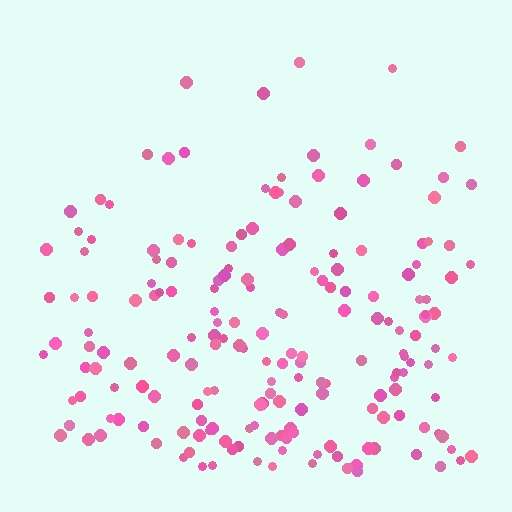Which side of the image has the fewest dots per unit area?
The top.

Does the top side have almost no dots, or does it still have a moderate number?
Still a moderate number, just noticeably fewer than the bottom.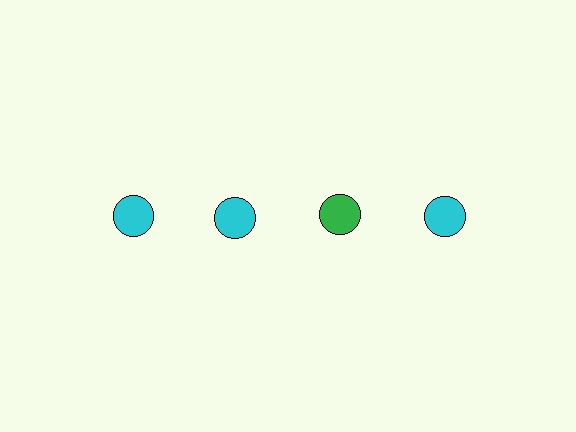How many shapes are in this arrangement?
There are 4 shapes arranged in a grid pattern.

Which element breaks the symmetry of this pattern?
The green circle in the top row, center column breaks the symmetry. All other shapes are cyan circles.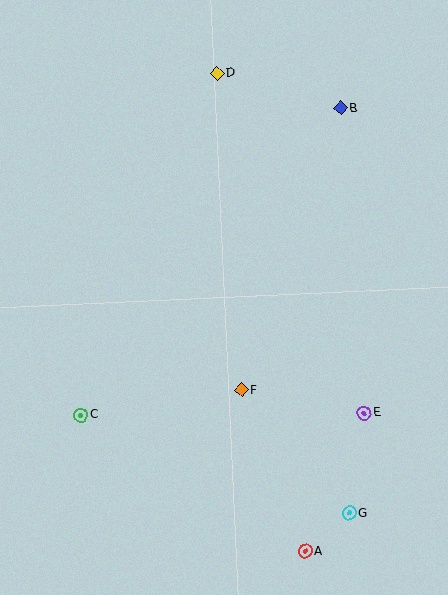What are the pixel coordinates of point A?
Point A is at (305, 551).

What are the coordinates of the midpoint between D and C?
The midpoint between D and C is at (149, 244).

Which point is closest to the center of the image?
Point F at (242, 390) is closest to the center.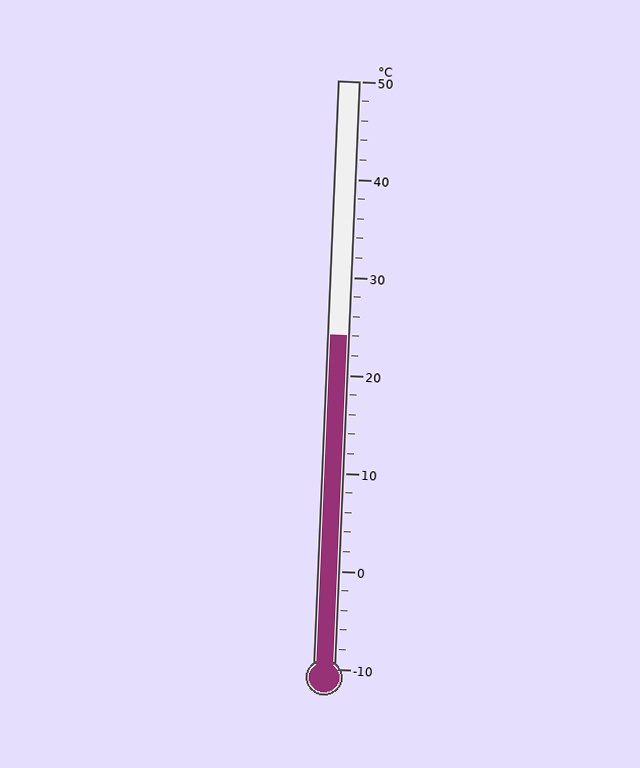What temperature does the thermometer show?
The thermometer shows approximately 24°C.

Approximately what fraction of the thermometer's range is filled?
The thermometer is filled to approximately 55% of its range.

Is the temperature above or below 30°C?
The temperature is below 30°C.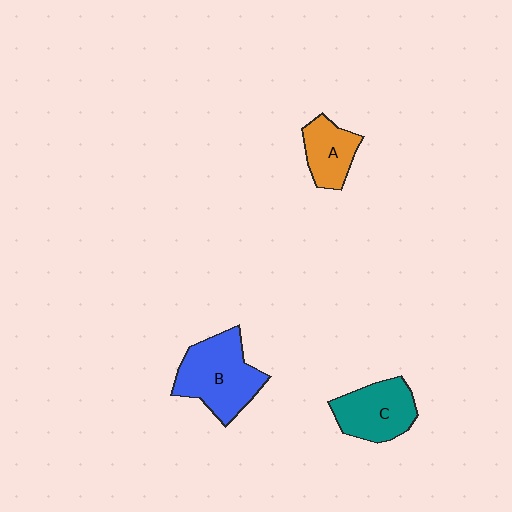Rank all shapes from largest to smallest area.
From largest to smallest: B (blue), C (teal), A (orange).